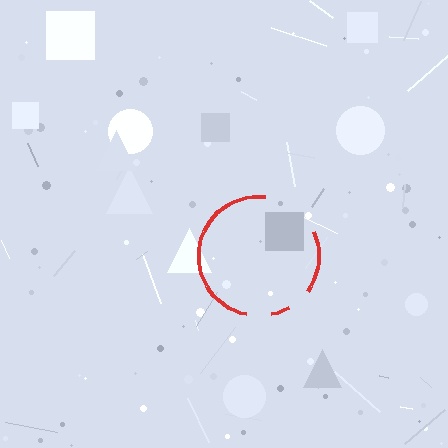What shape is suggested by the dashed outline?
The dashed outline suggests a circle.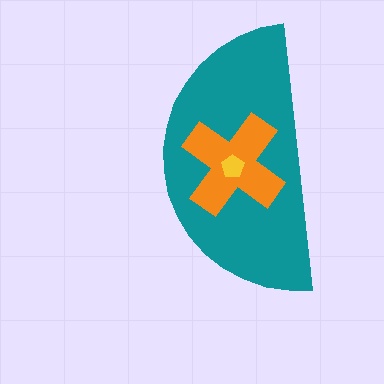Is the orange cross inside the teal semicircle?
Yes.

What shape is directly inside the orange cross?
The yellow pentagon.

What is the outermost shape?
The teal semicircle.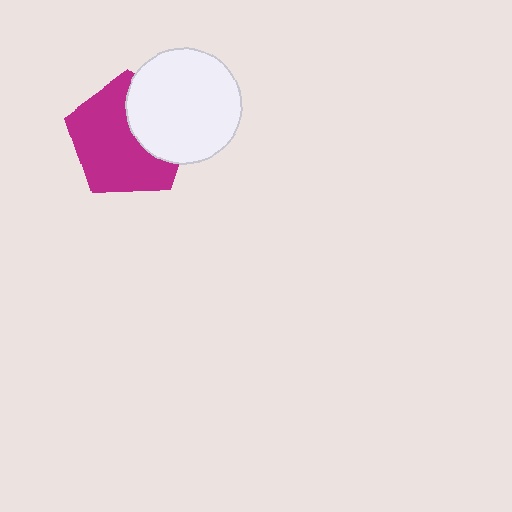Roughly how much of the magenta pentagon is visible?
Most of it is visible (roughly 65%).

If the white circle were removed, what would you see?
You would see the complete magenta pentagon.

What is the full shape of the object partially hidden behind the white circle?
The partially hidden object is a magenta pentagon.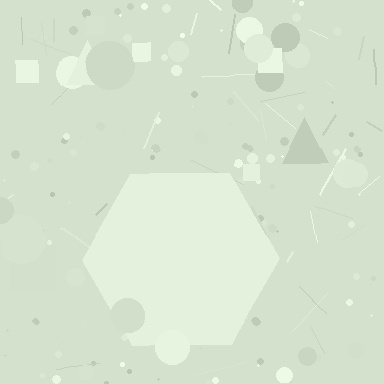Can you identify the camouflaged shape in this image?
The camouflaged shape is a hexagon.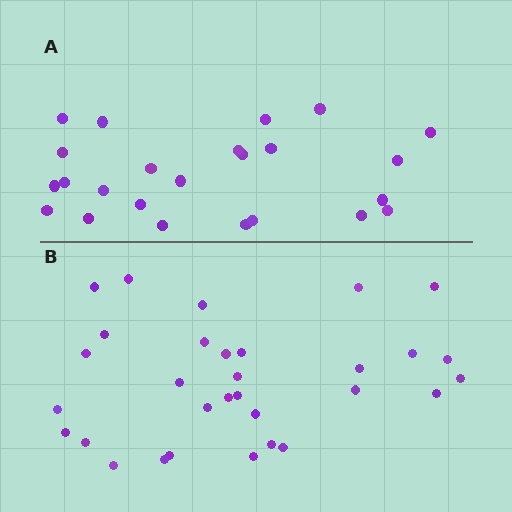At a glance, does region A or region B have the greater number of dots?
Region B (the bottom region) has more dots.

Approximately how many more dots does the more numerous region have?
Region B has roughly 8 or so more dots than region A.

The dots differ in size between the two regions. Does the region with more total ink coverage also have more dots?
No. Region A has more total ink coverage because its dots are larger, but region B actually contains more individual dots. Total area can be misleading — the number of items is what matters here.